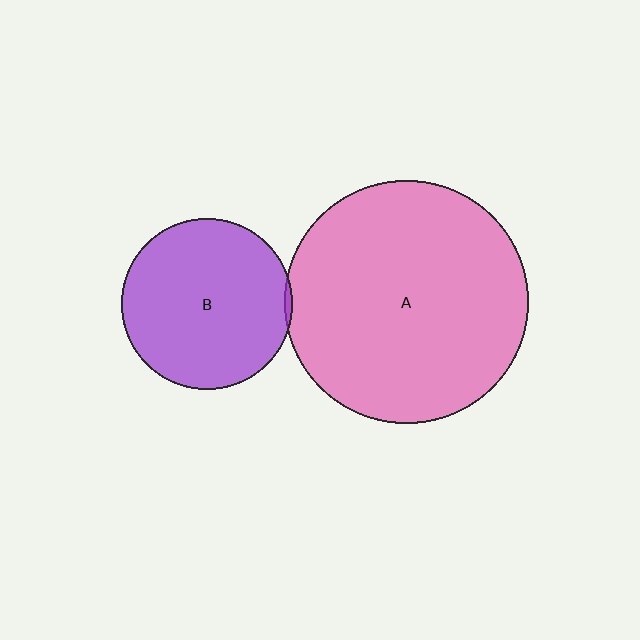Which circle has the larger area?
Circle A (pink).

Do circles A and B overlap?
Yes.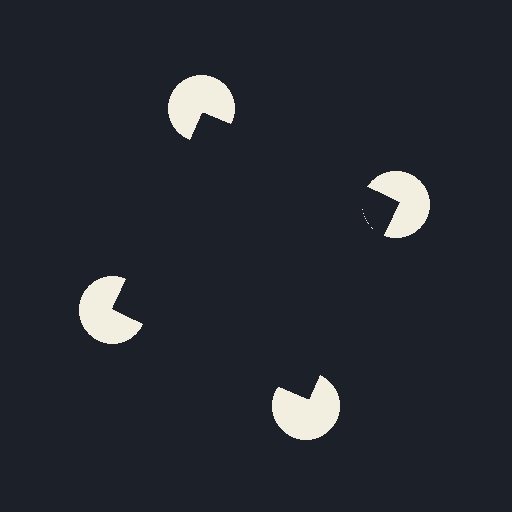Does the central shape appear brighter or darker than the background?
It typically appears slightly darker than the background, even though no actual brightness change is drawn.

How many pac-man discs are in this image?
There are 4 — one at each vertex of the illusory square.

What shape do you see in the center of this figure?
An illusory square — its edges are inferred from the aligned wedge cuts in the pac-man discs, not physically drawn.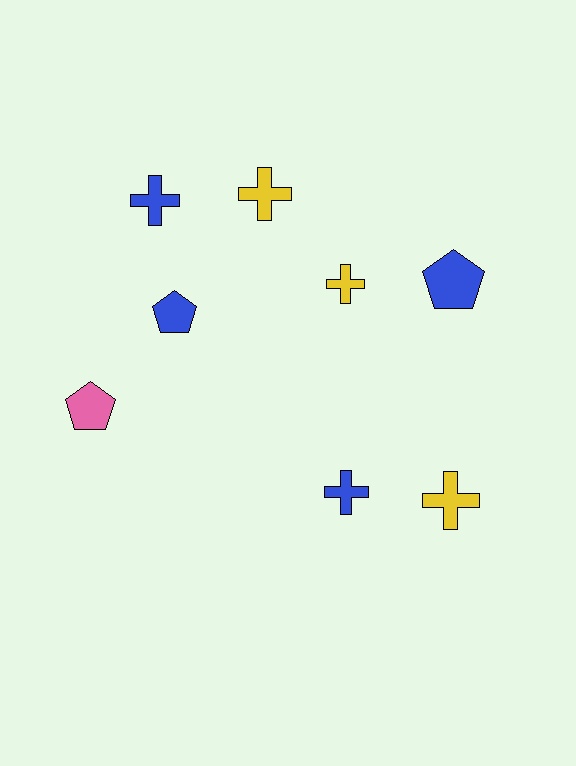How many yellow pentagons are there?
There are no yellow pentagons.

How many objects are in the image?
There are 8 objects.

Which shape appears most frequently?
Cross, with 5 objects.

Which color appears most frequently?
Blue, with 4 objects.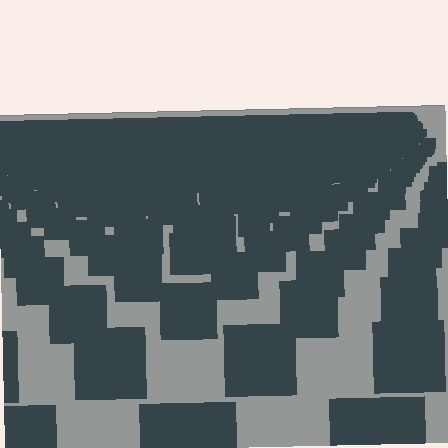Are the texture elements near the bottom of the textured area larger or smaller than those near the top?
Larger. Near the bottom, elements are closer to the viewer and appear at a bigger on-screen size.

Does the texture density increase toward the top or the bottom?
Density increases toward the top.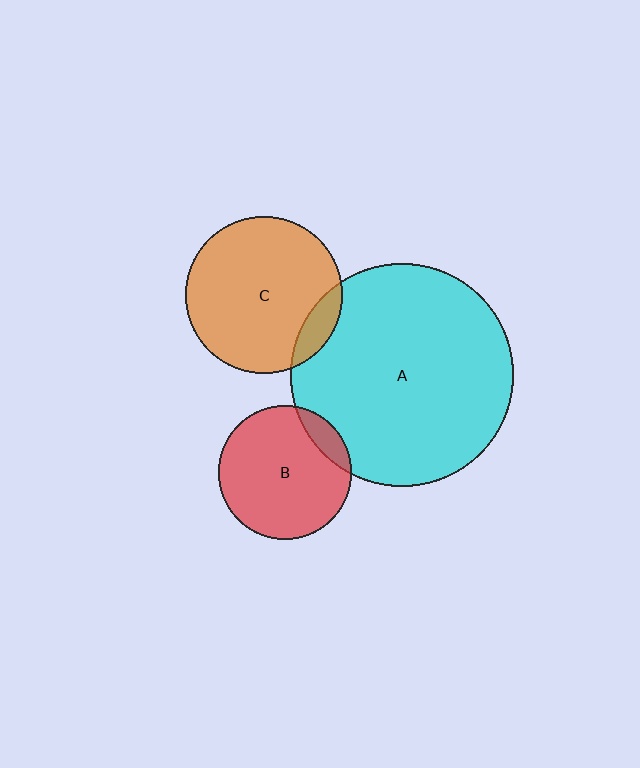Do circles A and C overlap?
Yes.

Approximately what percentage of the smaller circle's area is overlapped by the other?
Approximately 10%.